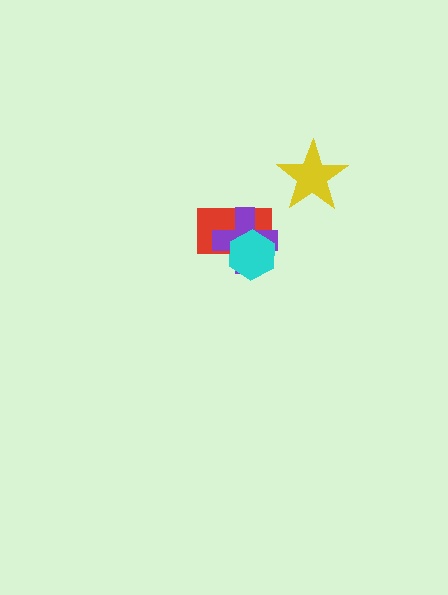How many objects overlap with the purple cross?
2 objects overlap with the purple cross.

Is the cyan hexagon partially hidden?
No, no other shape covers it.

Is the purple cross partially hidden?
Yes, it is partially covered by another shape.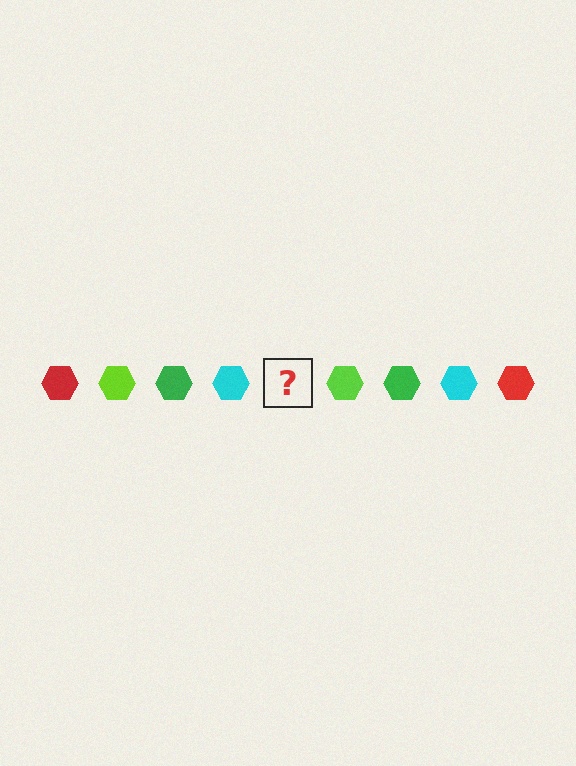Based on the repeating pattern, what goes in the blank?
The blank should be a red hexagon.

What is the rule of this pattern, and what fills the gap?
The rule is that the pattern cycles through red, lime, green, cyan hexagons. The gap should be filled with a red hexagon.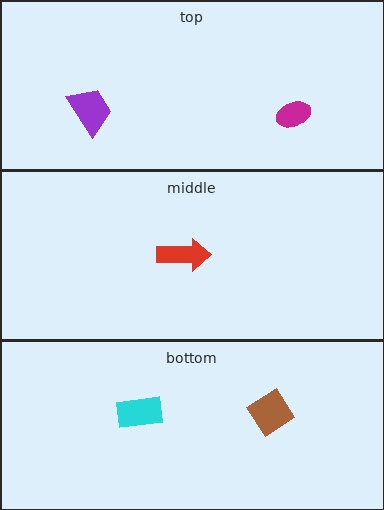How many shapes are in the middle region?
1.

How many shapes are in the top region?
2.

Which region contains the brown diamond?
The bottom region.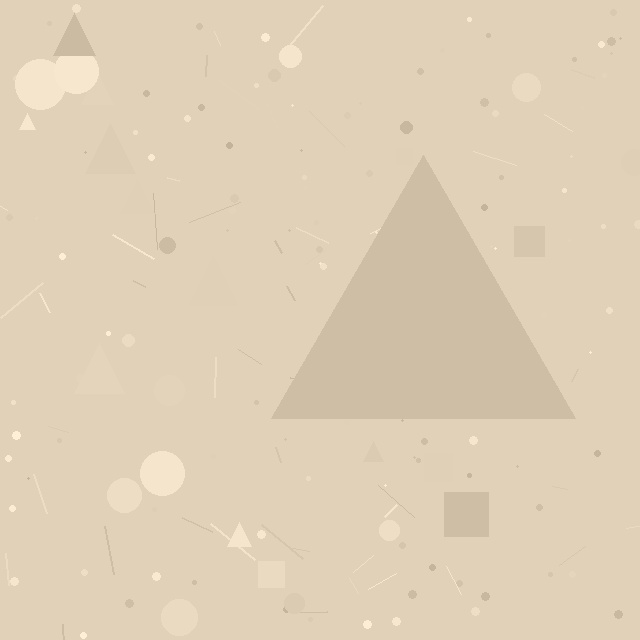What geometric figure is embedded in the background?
A triangle is embedded in the background.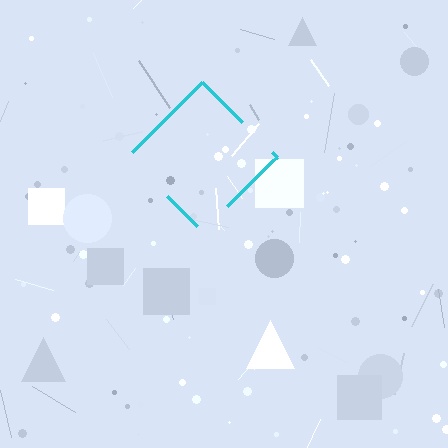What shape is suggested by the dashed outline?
The dashed outline suggests a diamond.